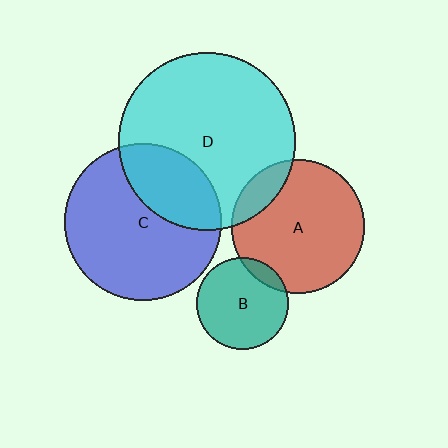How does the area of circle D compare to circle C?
Approximately 1.3 times.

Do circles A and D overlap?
Yes.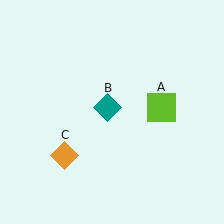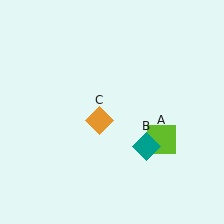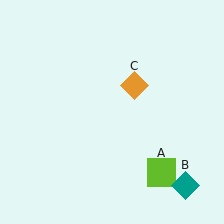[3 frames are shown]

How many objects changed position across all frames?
3 objects changed position: lime square (object A), teal diamond (object B), orange diamond (object C).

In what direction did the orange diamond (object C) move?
The orange diamond (object C) moved up and to the right.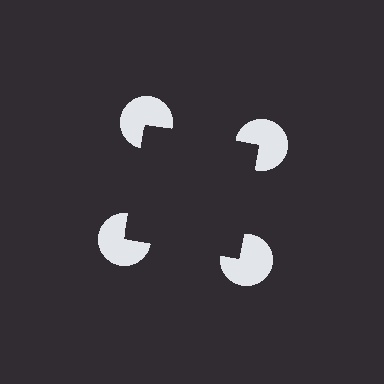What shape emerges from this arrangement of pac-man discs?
An illusory square — its edges are inferred from the aligned wedge cuts in the pac-man discs, not physically drawn.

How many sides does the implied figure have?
4 sides.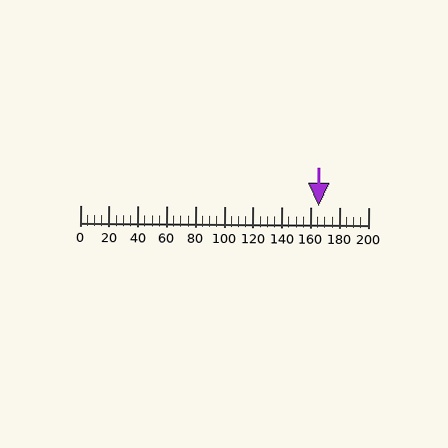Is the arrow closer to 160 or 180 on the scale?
The arrow is closer to 160.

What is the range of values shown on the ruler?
The ruler shows values from 0 to 200.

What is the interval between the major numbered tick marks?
The major tick marks are spaced 20 units apart.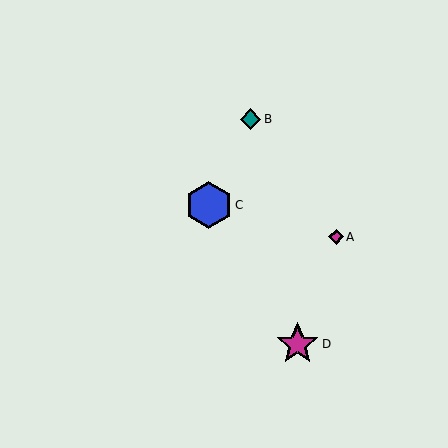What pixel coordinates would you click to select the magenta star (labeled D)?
Click at (297, 344) to select the magenta star D.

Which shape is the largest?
The blue hexagon (labeled C) is the largest.